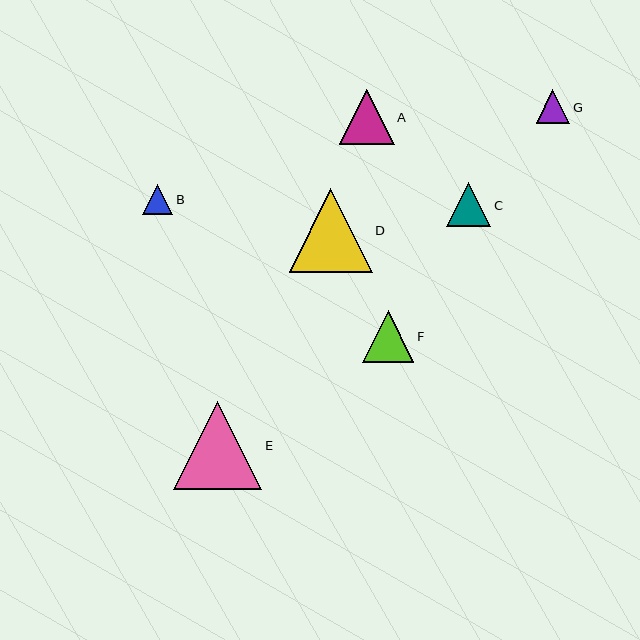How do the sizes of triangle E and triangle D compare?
Triangle E and triangle D are approximately the same size.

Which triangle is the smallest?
Triangle B is the smallest with a size of approximately 30 pixels.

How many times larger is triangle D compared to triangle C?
Triangle D is approximately 1.9 times the size of triangle C.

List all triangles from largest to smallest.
From largest to smallest: E, D, A, F, C, G, B.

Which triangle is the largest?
Triangle E is the largest with a size of approximately 88 pixels.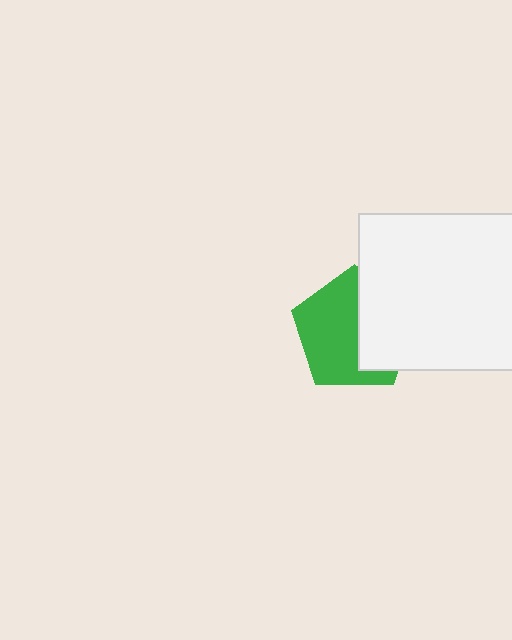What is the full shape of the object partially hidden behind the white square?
The partially hidden object is a green pentagon.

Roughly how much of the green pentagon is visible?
About half of it is visible (roughly 58%).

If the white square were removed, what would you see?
You would see the complete green pentagon.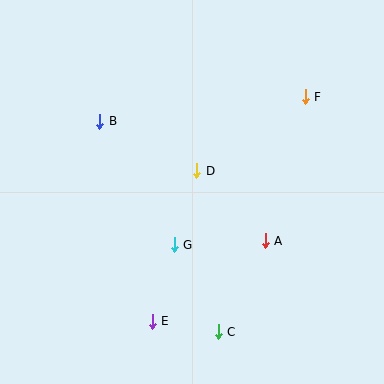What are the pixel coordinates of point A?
Point A is at (265, 241).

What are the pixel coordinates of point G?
Point G is at (174, 245).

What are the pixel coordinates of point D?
Point D is at (197, 171).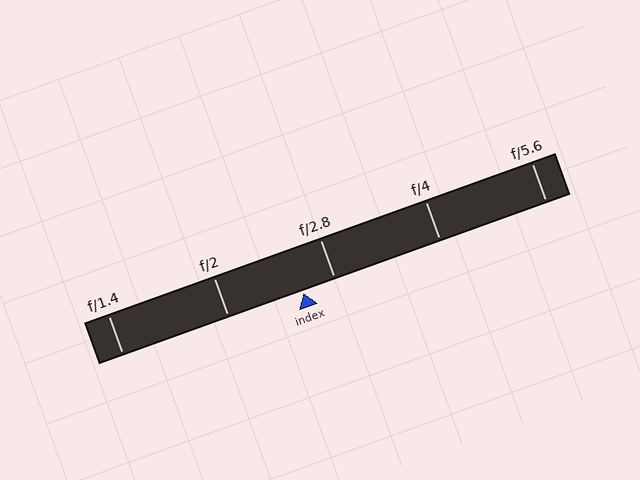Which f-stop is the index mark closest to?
The index mark is closest to f/2.8.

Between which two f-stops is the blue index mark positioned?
The index mark is between f/2 and f/2.8.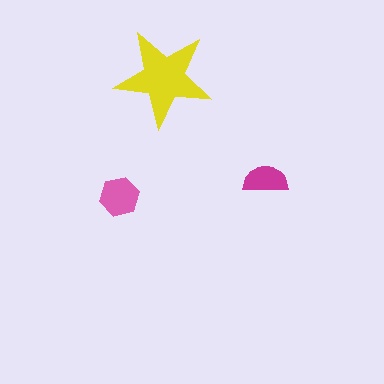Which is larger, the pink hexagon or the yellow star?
The yellow star.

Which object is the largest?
The yellow star.